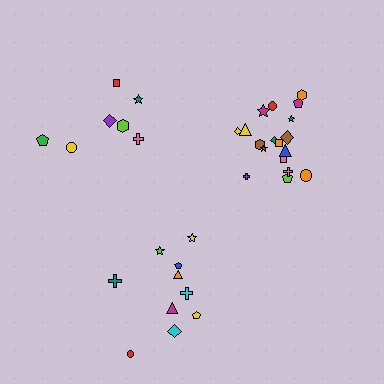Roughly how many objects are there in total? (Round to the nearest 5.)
Roughly 35 objects in total.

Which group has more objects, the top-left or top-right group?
The top-right group.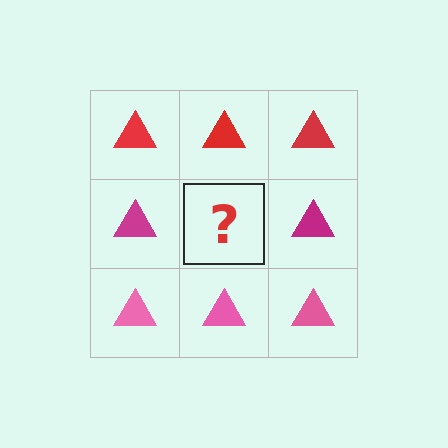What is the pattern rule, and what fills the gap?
The rule is that each row has a consistent color. The gap should be filled with a magenta triangle.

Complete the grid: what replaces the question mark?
The question mark should be replaced with a magenta triangle.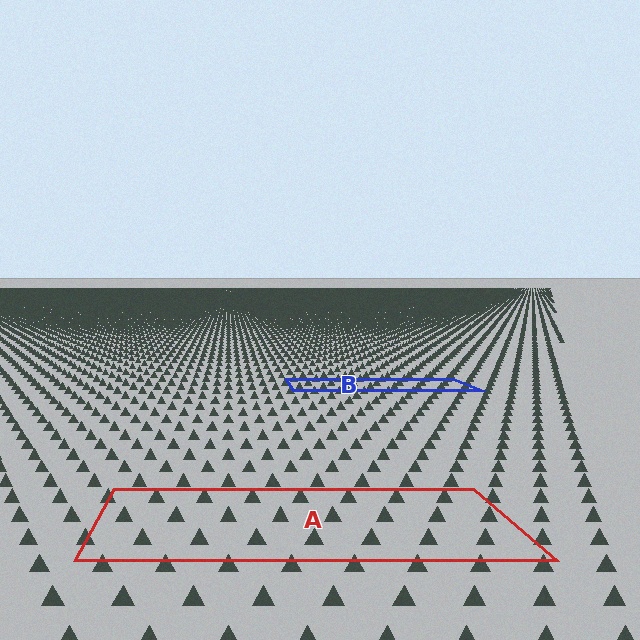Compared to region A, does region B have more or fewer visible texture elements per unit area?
Region B has more texture elements per unit area — they are packed more densely because it is farther away.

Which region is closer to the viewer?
Region A is closer. The texture elements there are larger and more spread out.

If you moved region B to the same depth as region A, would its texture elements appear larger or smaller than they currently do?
They would appear larger. At a closer depth, the same texture elements are projected at a bigger on-screen size.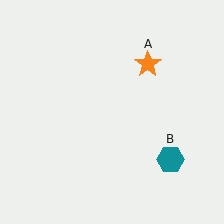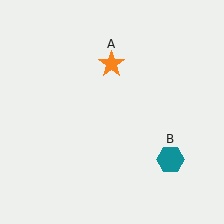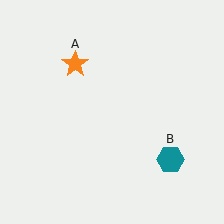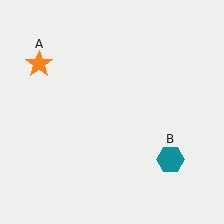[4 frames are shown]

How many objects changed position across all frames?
1 object changed position: orange star (object A).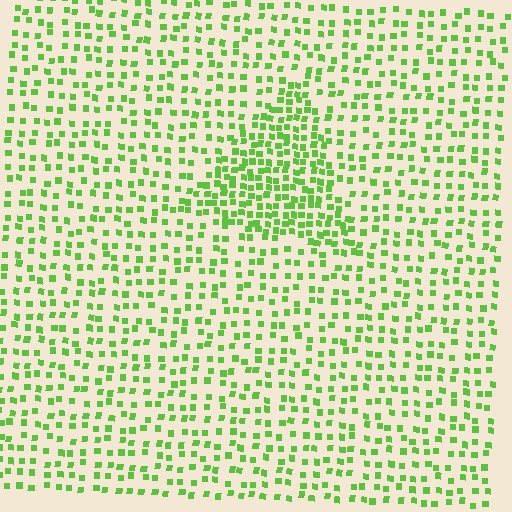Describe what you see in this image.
The image contains small lime elements arranged at two different densities. A triangle-shaped region is visible where the elements are more densely packed than the surrounding area.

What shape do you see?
I see a triangle.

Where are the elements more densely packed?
The elements are more densely packed inside the triangle boundary.